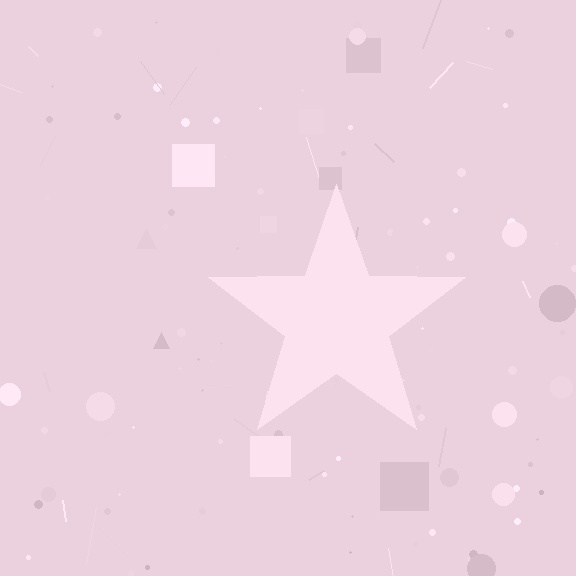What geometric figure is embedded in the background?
A star is embedded in the background.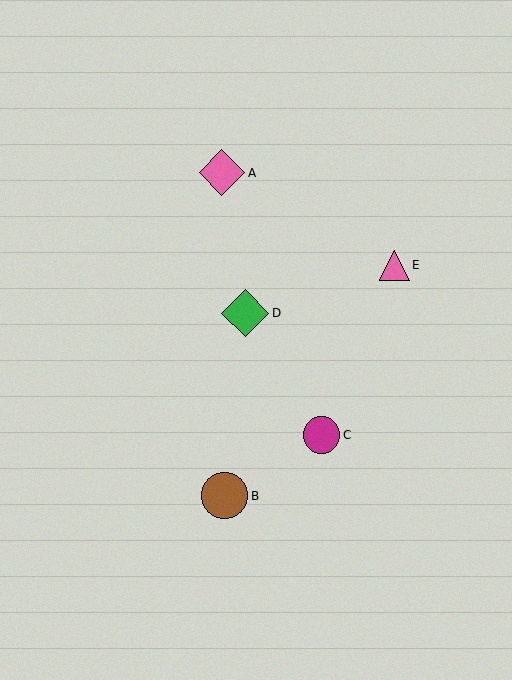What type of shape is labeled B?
Shape B is a brown circle.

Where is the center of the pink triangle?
The center of the pink triangle is at (394, 265).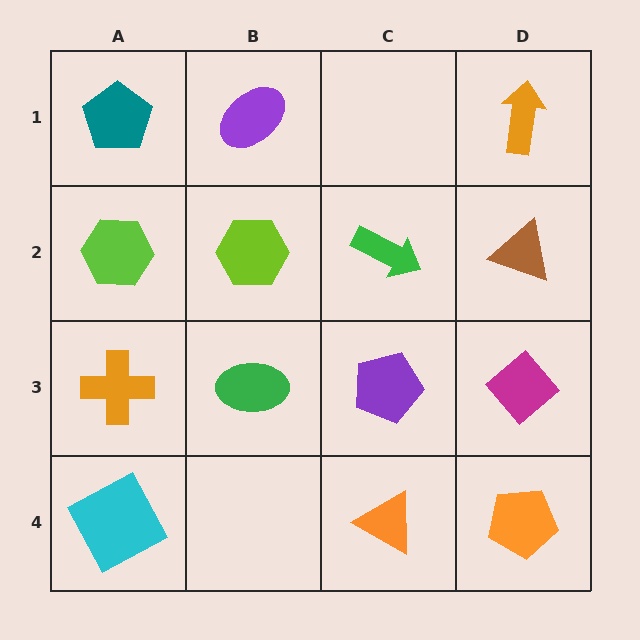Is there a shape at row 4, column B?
No, that cell is empty.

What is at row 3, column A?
An orange cross.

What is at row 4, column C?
An orange triangle.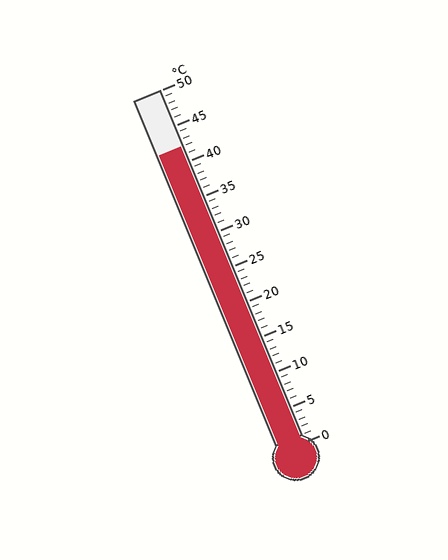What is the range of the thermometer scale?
The thermometer scale ranges from 0°C to 50°C.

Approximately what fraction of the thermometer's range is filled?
The thermometer is filled to approximately 85% of its range.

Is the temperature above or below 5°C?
The temperature is above 5°C.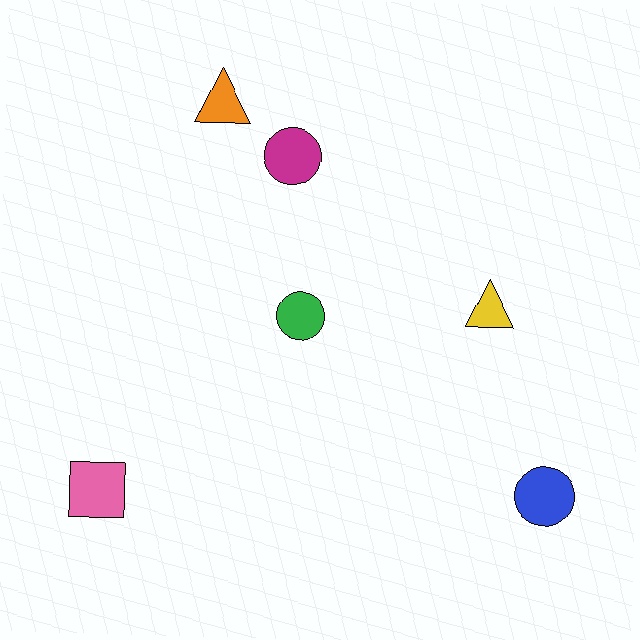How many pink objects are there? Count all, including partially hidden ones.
There is 1 pink object.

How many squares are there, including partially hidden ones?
There is 1 square.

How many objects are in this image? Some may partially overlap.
There are 6 objects.